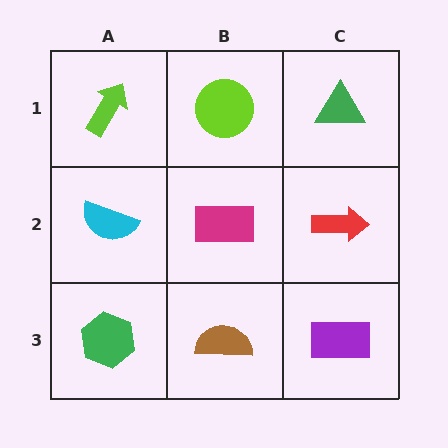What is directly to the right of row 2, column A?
A magenta rectangle.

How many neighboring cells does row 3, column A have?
2.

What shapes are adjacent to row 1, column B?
A magenta rectangle (row 2, column B), a lime arrow (row 1, column A), a green triangle (row 1, column C).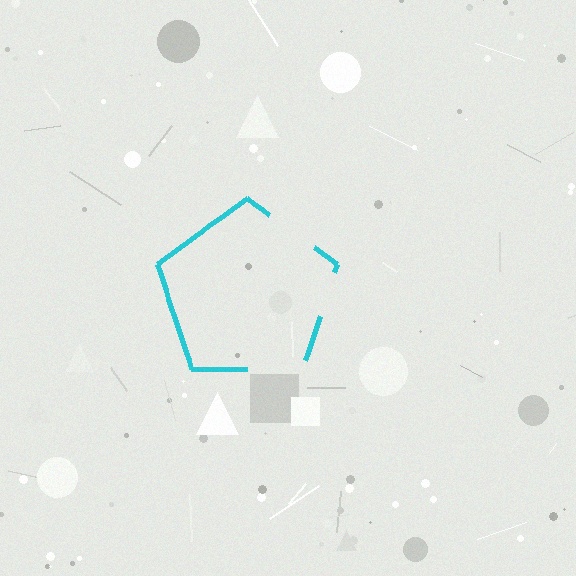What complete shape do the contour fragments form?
The contour fragments form a pentagon.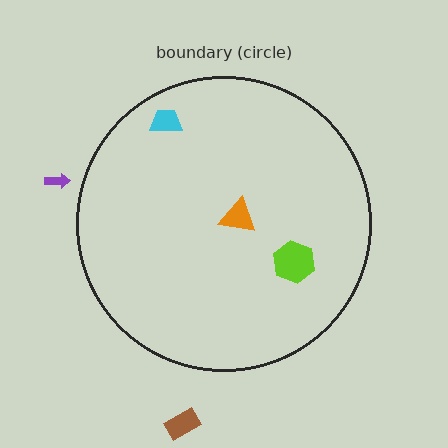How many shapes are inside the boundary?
3 inside, 2 outside.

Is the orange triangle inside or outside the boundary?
Inside.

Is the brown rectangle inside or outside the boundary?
Outside.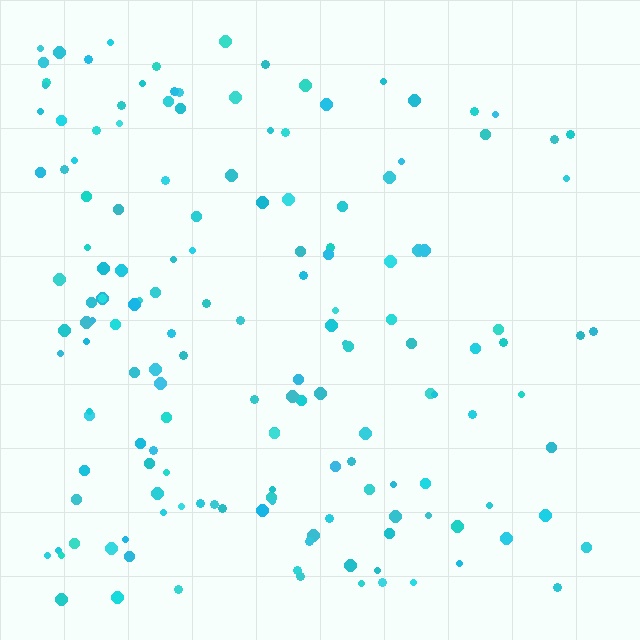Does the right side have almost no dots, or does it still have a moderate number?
Still a moderate number, just noticeably fewer than the left.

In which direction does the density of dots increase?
From right to left, with the left side densest.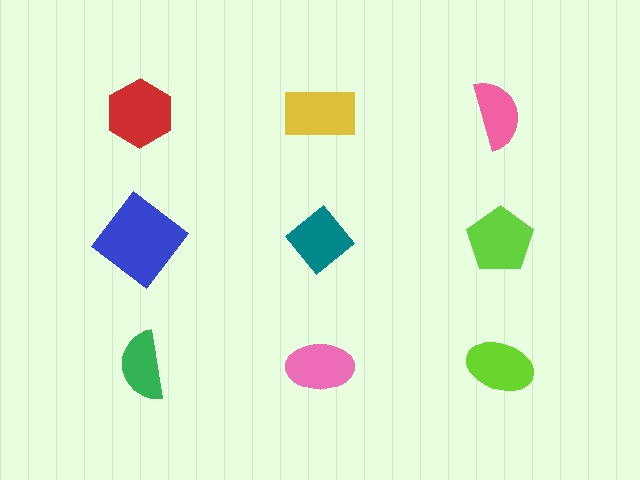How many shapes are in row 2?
3 shapes.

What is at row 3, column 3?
A lime ellipse.